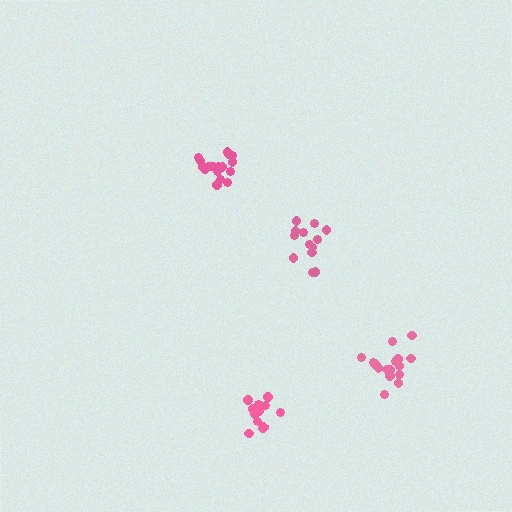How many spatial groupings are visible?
There are 4 spatial groupings.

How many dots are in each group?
Group 1: 13 dots, Group 2: 19 dots, Group 3: 16 dots, Group 4: 13 dots (61 total).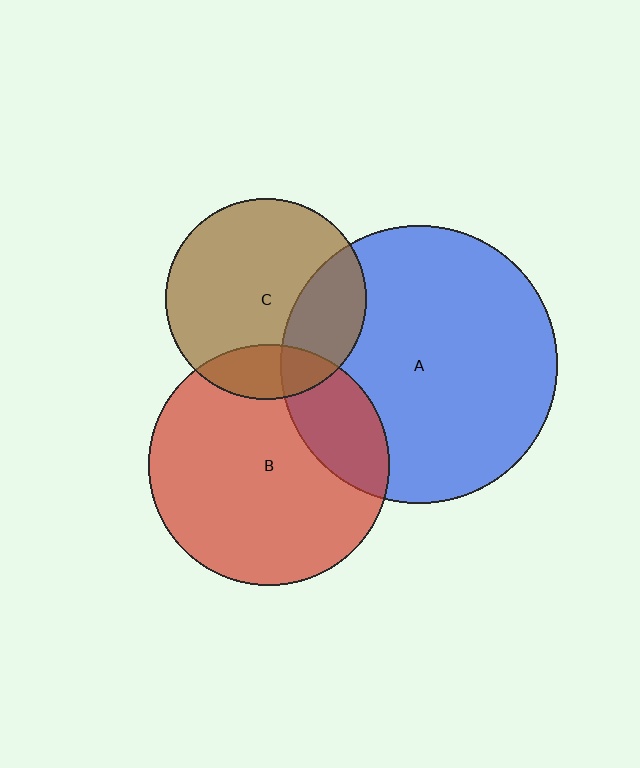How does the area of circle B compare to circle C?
Approximately 1.4 times.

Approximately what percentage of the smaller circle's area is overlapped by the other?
Approximately 15%.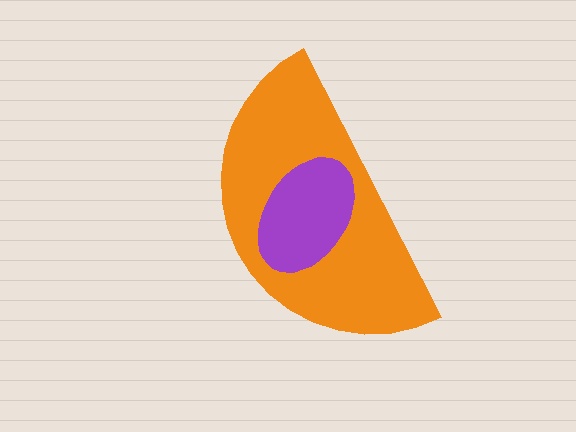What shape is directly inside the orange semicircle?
The purple ellipse.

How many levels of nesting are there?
2.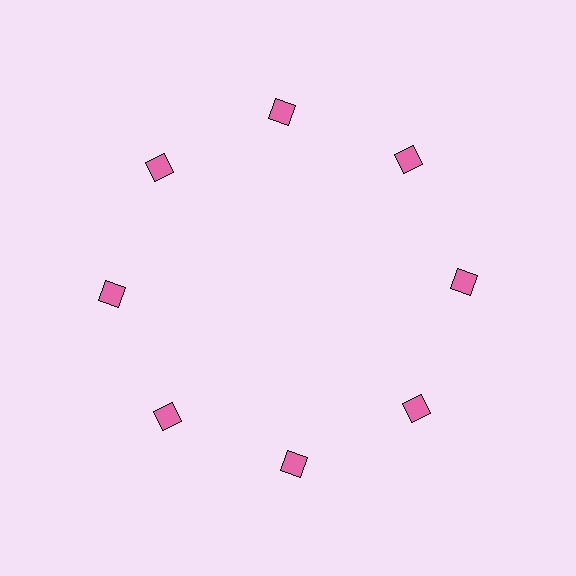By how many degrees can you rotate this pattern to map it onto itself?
The pattern maps onto itself every 45 degrees of rotation.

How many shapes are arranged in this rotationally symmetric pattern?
There are 8 shapes, arranged in 8 groups of 1.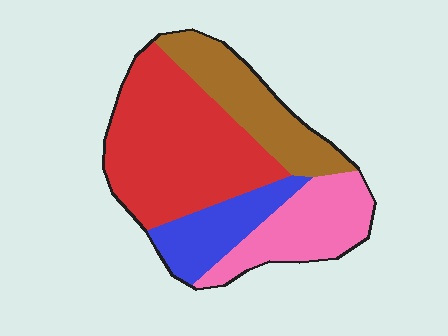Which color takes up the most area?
Red, at roughly 45%.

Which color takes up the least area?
Blue, at roughly 15%.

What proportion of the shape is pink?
Pink takes up about one fifth (1/5) of the shape.